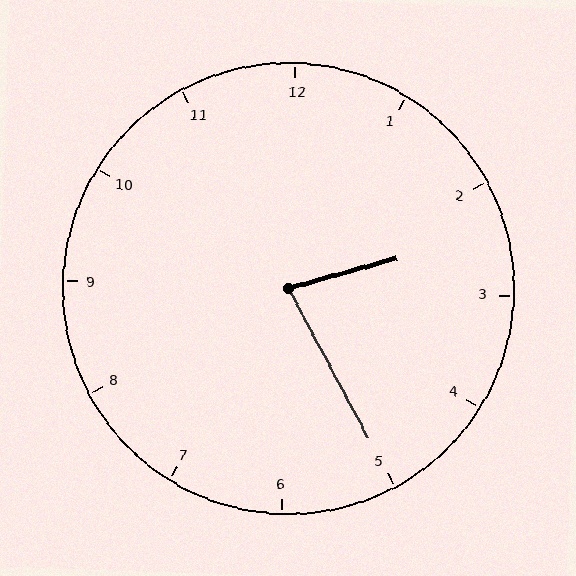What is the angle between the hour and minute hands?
Approximately 78 degrees.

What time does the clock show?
2:25.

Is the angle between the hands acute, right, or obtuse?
It is acute.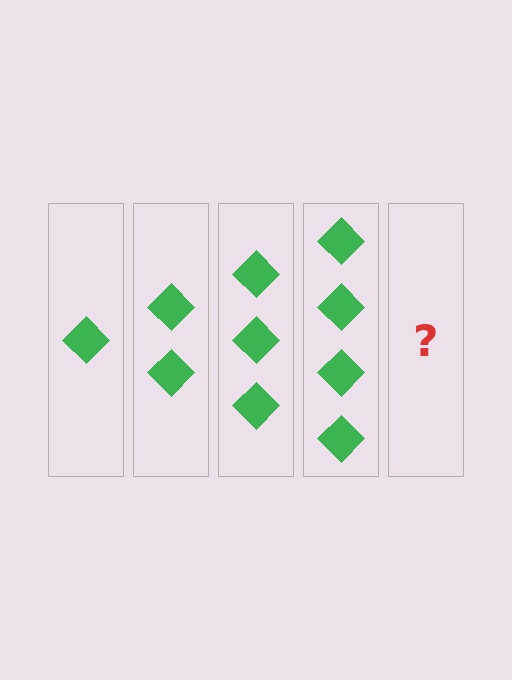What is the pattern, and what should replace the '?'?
The pattern is that each step adds one more diamond. The '?' should be 5 diamonds.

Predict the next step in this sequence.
The next step is 5 diamonds.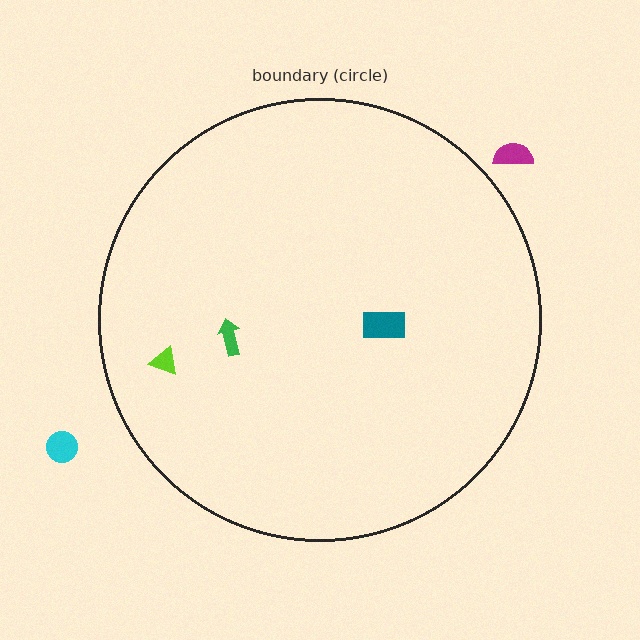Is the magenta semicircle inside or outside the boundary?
Outside.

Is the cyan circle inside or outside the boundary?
Outside.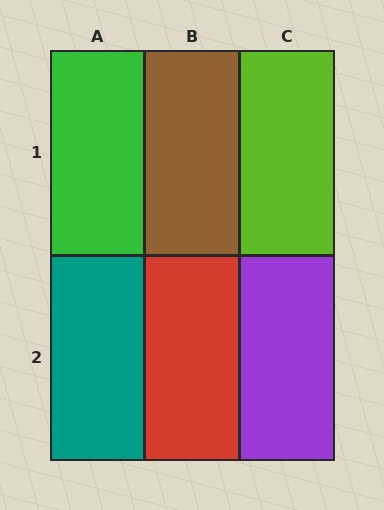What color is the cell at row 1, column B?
Brown.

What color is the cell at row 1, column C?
Lime.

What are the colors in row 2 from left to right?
Teal, red, purple.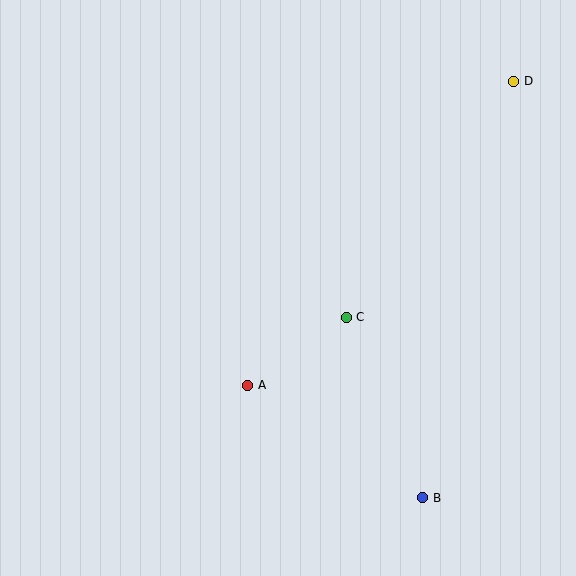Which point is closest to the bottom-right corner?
Point B is closest to the bottom-right corner.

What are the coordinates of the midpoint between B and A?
The midpoint between B and A is at (335, 441).